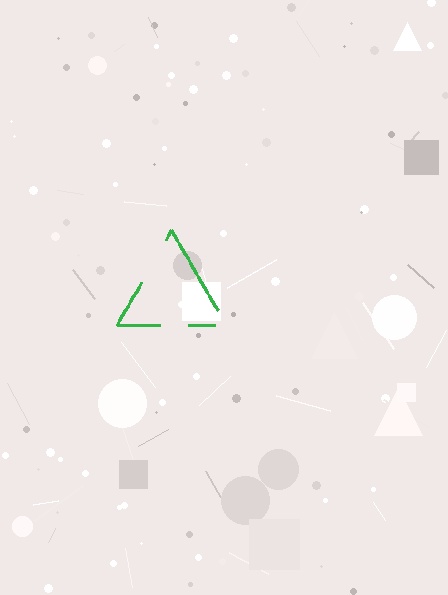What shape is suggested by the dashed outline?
The dashed outline suggests a triangle.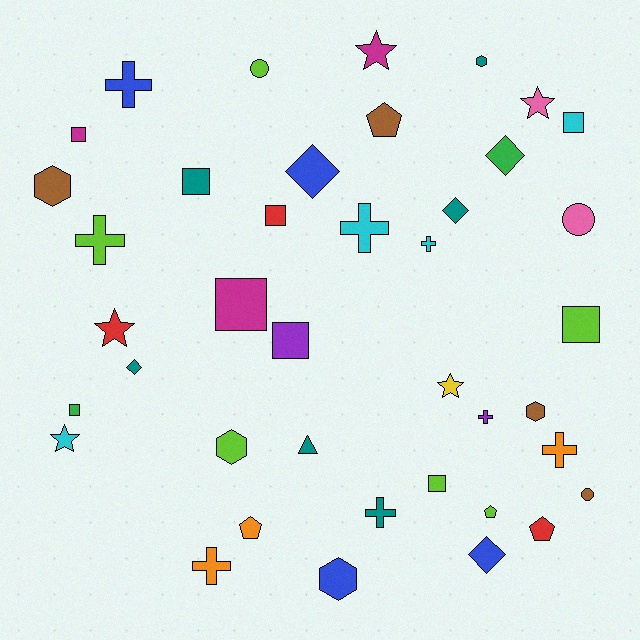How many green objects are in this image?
There are 2 green objects.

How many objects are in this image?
There are 40 objects.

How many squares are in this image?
There are 9 squares.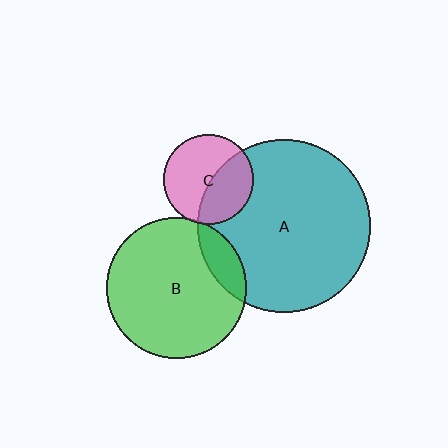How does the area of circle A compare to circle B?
Approximately 1.5 times.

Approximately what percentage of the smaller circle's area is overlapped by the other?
Approximately 40%.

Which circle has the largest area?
Circle A (teal).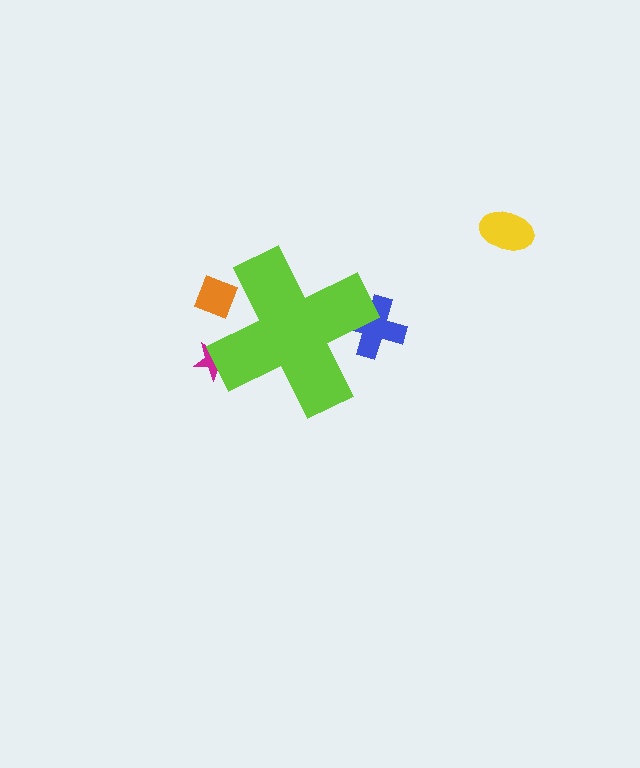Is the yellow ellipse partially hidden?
No, the yellow ellipse is fully visible.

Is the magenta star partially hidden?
Yes, the magenta star is partially hidden behind the lime cross.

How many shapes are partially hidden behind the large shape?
3 shapes are partially hidden.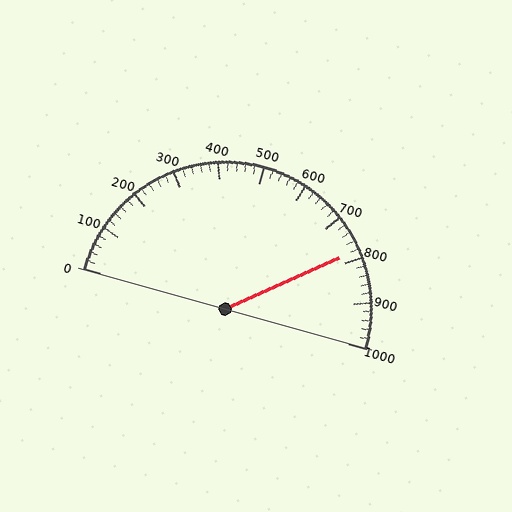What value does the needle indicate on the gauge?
The needle indicates approximately 780.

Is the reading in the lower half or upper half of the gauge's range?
The reading is in the upper half of the range (0 to 1000).